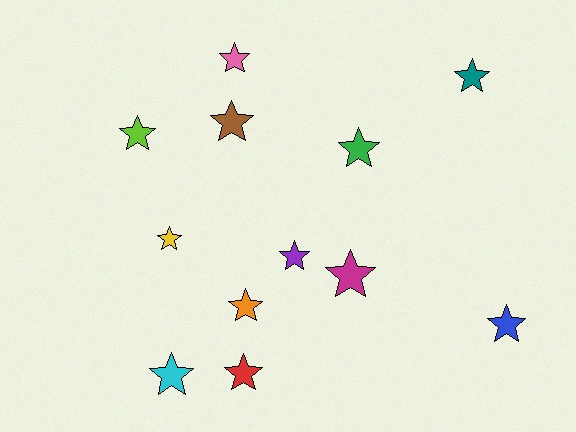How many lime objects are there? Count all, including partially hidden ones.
There is 1 lime object.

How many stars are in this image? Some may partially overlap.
There are 12 stars.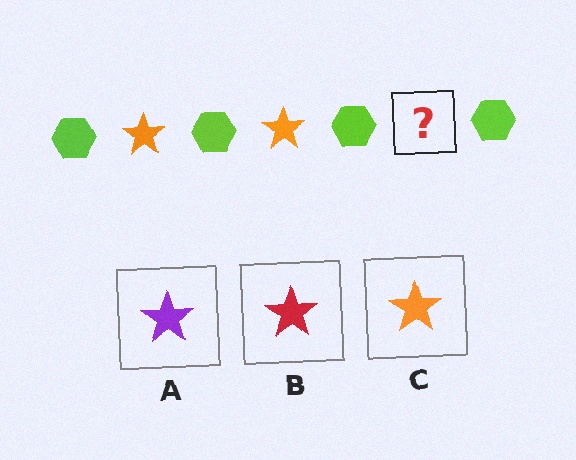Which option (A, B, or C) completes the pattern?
C.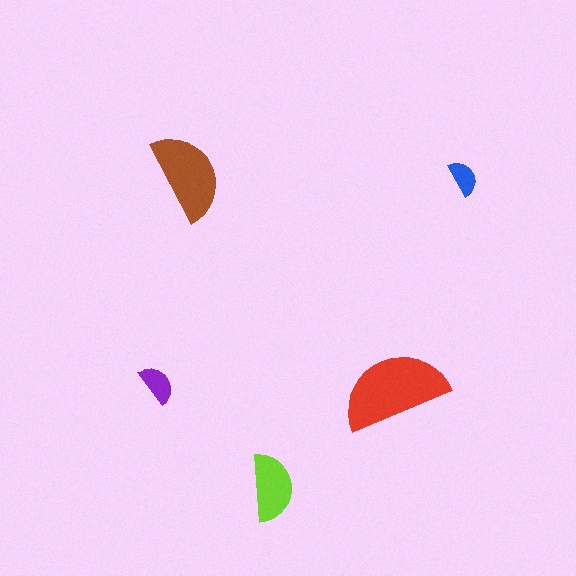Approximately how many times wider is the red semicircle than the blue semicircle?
About 3 times wider.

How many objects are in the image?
There are 5 objects in the image.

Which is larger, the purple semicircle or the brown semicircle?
The brown one.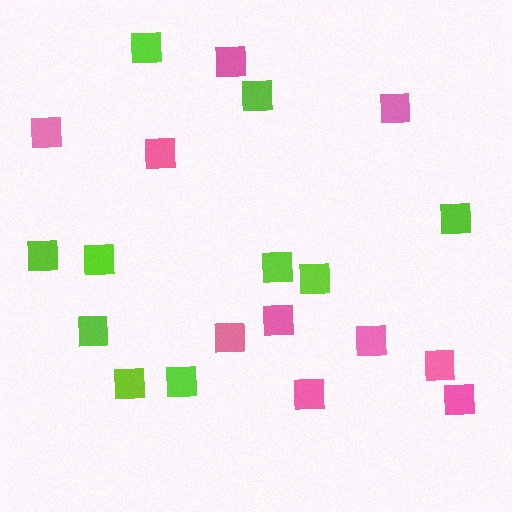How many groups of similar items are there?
There are 2 groups: one group of pink squares (10) and one group of lime squares (10).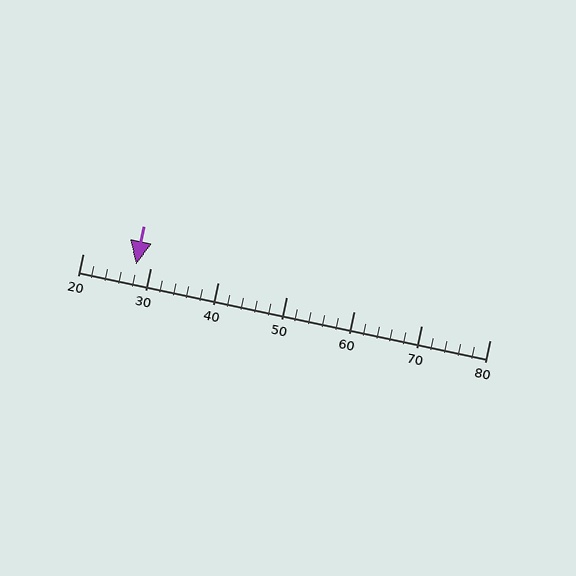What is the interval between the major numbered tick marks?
The major tick marks are spaced 10 units apart.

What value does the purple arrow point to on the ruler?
The purple arrow points to approximately 28.